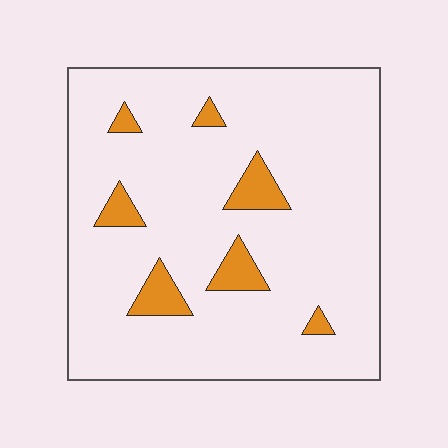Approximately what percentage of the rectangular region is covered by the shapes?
Approximately 10%.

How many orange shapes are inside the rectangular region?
7.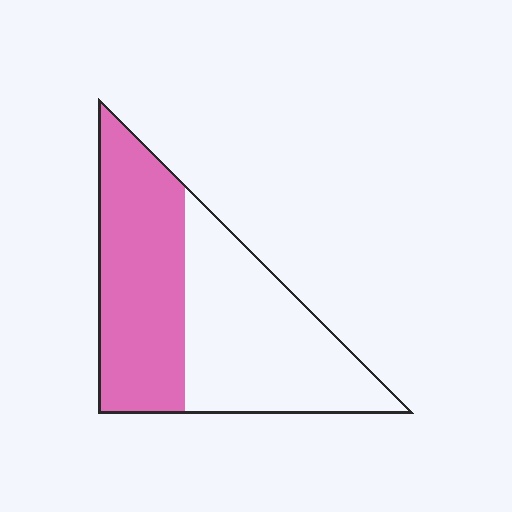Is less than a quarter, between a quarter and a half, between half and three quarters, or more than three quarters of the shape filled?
Between a quarter and a half.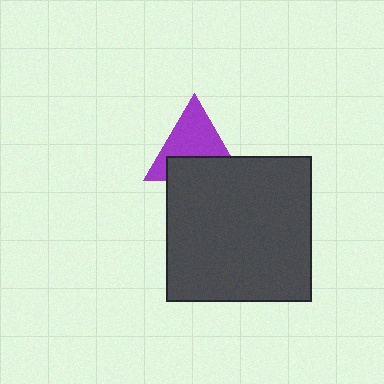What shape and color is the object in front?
The object in front is a dark gray square.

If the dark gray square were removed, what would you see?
You would see the complete purple triangle.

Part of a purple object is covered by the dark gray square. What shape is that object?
It is a triangle.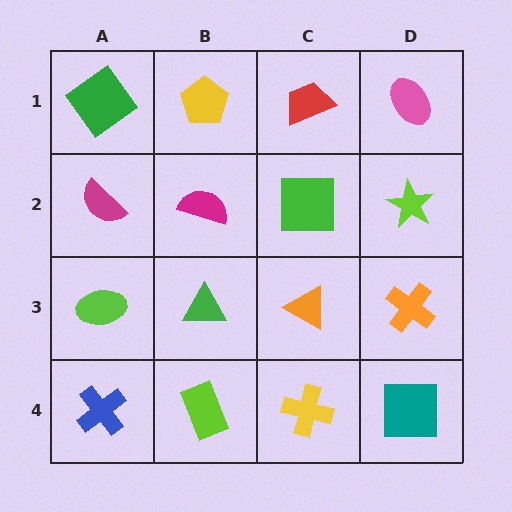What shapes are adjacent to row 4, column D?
An orange cross (row 3, column D), a yellow cross (row 4, column C).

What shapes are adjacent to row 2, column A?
A green diamond (row 1, column A), a lime ellipse (row 3, column A), a magenta semicircle (row 2, column B).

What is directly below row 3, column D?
A teal square.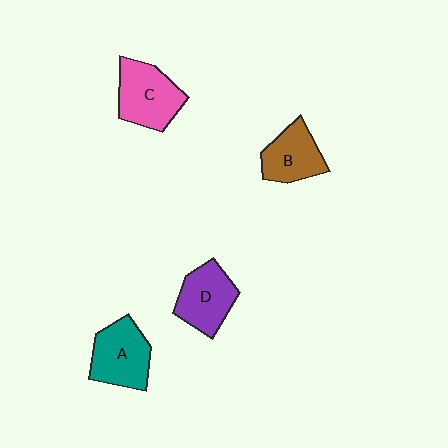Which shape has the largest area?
Shape C (pink).